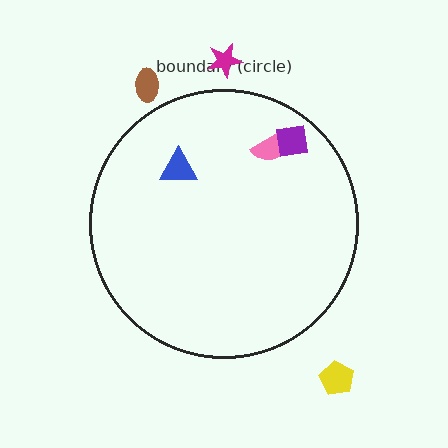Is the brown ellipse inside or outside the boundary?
Outside.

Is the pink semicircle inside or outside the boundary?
Inside.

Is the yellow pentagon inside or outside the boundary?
Outside.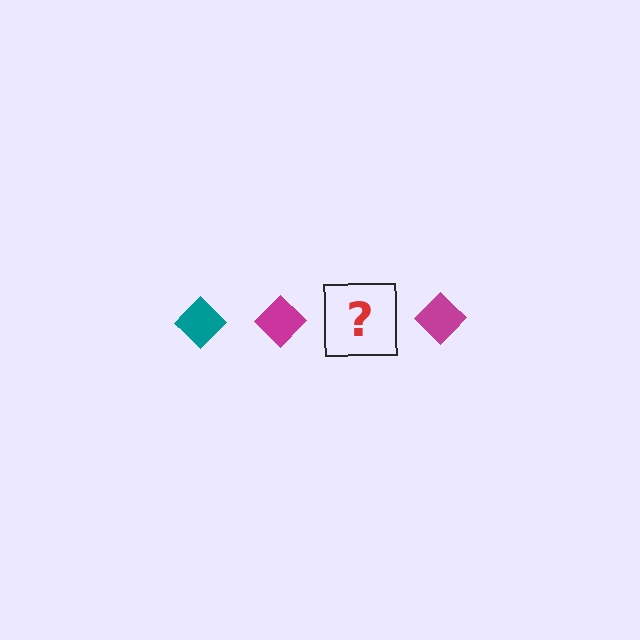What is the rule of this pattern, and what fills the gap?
The rule is that the pattern cycles through teal, magenta diamonds. The gap should be filled with a teal diamond.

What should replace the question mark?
The question mark should be replaced with a teal diamond.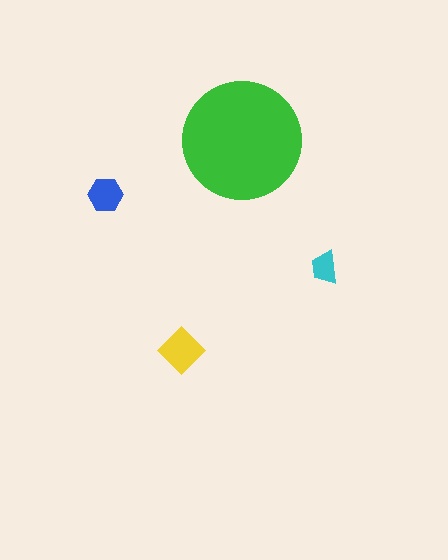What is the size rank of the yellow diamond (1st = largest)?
2nd.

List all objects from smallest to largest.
The cyan trapezoid, the blue hexagon, the yellow diamond, the green circle.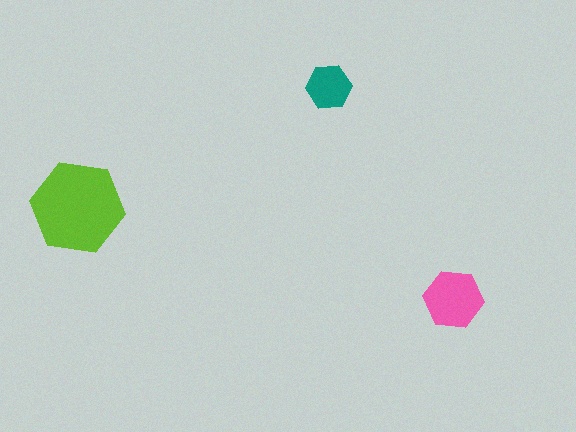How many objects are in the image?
There are 3 objects in the image.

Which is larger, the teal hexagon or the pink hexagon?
The pink one.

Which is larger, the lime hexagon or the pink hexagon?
The lime one.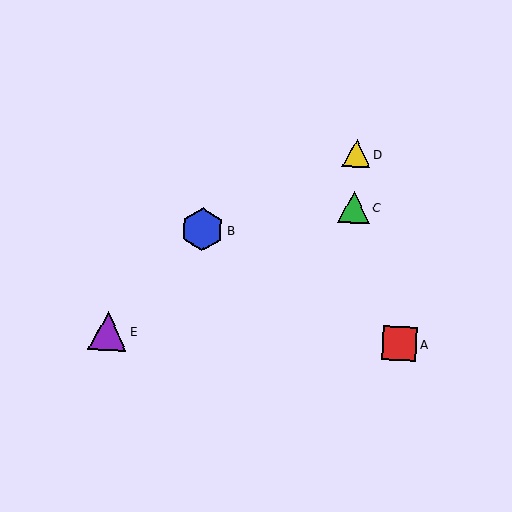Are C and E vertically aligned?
No, C is at x≈354 and E is at x≈108.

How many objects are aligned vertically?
2 objects (C, D) are aligned vertically.